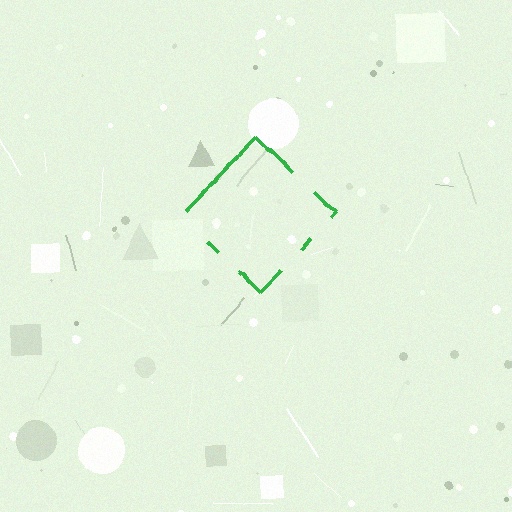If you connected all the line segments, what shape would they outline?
They would outline a diamond.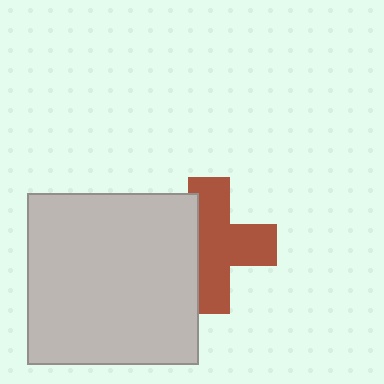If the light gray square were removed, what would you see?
You would see the complete brown cross.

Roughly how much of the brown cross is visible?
About half of it is visible (roughly 65%).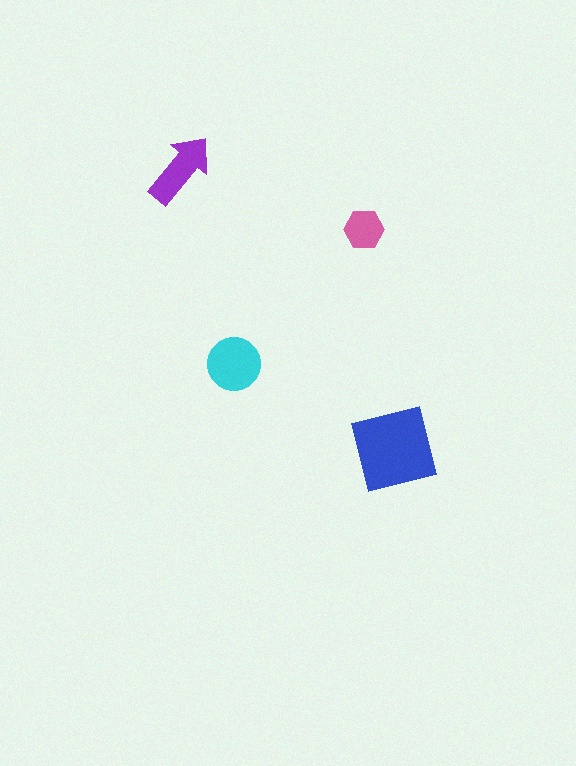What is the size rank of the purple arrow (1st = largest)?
3rd.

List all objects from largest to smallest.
The blue square, the cyan circle, the purple arrow, the pink hexagon.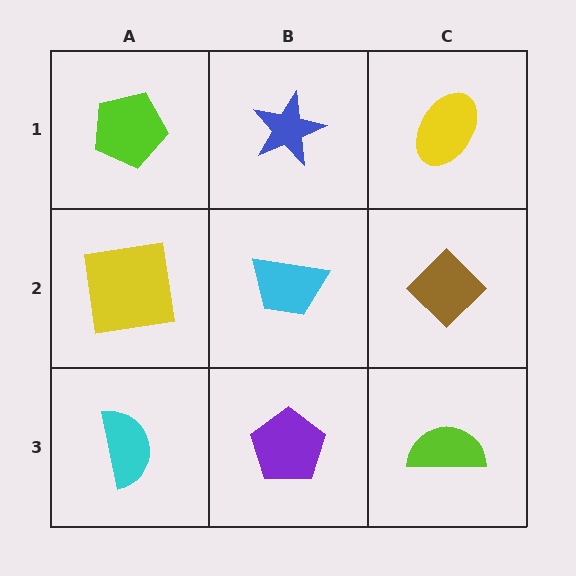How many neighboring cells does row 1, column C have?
2.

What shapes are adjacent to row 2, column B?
A blue star (row 1, column B), a purple pentagon (row 3, column B), a yellow square (row 2, column A), a brown diamond (row 2, column C).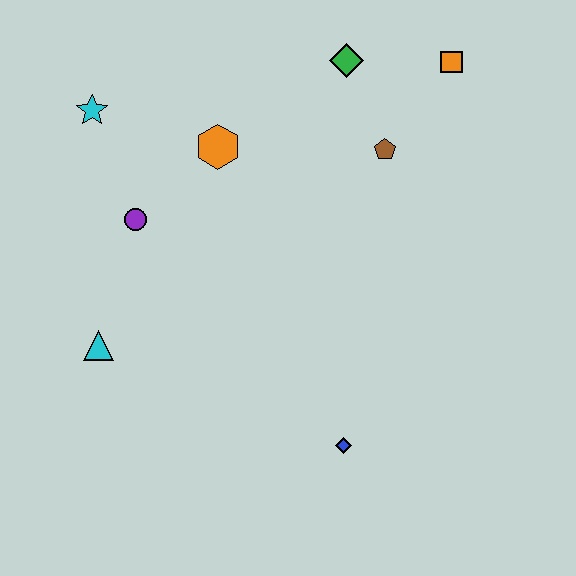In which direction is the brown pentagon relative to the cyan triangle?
The brown pentagon is to the right of the cyan triangle.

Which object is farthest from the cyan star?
The blue diamond is farthest from the cyan star.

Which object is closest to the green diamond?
The brown pentagon is closest to the green diamond.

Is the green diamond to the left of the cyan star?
No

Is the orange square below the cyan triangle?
No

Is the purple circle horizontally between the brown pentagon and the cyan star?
Yes